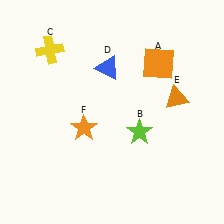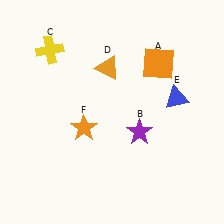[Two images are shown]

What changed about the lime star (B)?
In Image 1, B is lime. In Image 2, it changed to purple.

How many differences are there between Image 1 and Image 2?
There are 3 differences between the two images.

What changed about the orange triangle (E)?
In Image 1, E is orange. In Image 2, it changed to blue.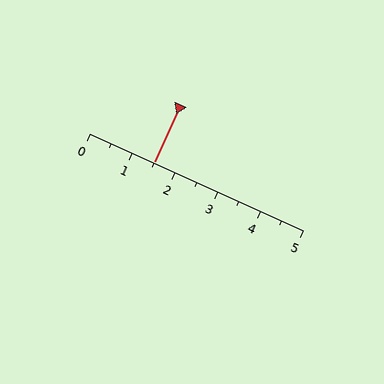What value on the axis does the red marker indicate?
The marker indicates approximately 1.5.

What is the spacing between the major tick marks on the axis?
The major ticks are spaced 1 apart.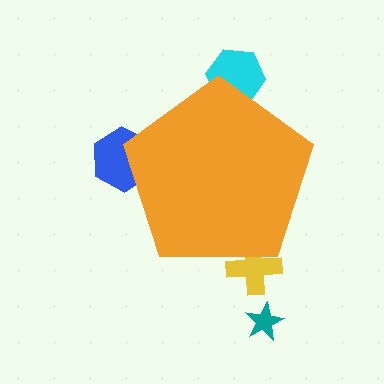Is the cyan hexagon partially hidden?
Yes, the cyan hexagon is partially hidden behind the orange pentagon.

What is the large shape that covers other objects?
An orange pentagon.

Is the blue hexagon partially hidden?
Yes, the blue hexagon is partially hidden behind the orange pentagon.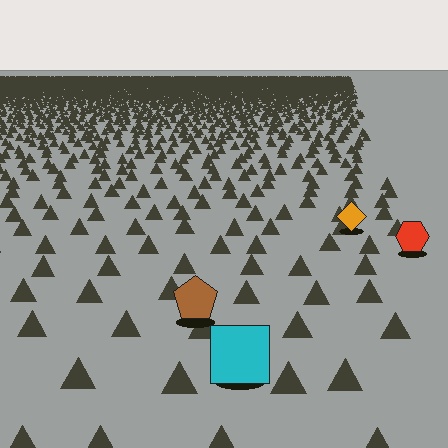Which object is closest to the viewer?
The cyan square is closest. The texture marks near it are larger and more spread out.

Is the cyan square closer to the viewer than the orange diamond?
Yes. The cyan square is closer — you can tell from the texture gradient: the ground texture is coarser near it.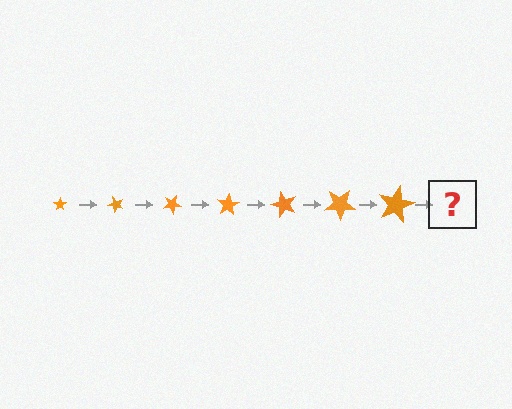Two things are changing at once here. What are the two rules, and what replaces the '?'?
The two rules are that the star grows larger each step and it rotates 50 degrees each step. The '?' should be a star, larger than the previous one and rotated 350 degrees from the start.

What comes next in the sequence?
The next element should be a star, larger than the previous one and rotated 350 degrees from the start.